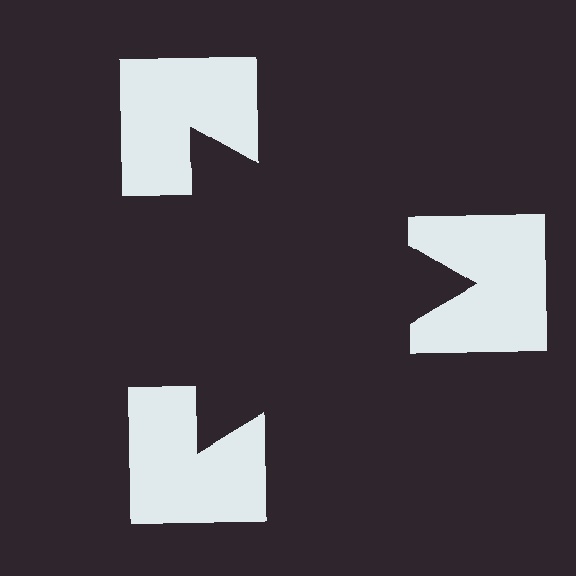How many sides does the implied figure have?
3 sides.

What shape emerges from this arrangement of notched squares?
An illusory triangle — its edges are inferred from the aligned wedge cuts in the notched squares, not physically drawn.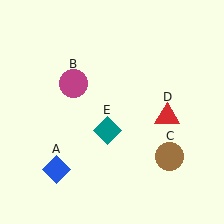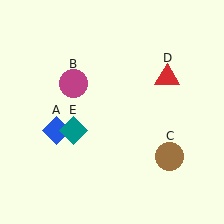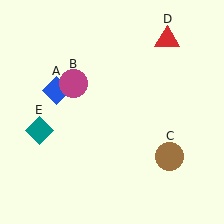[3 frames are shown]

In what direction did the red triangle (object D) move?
The red triangle (object D) moved up.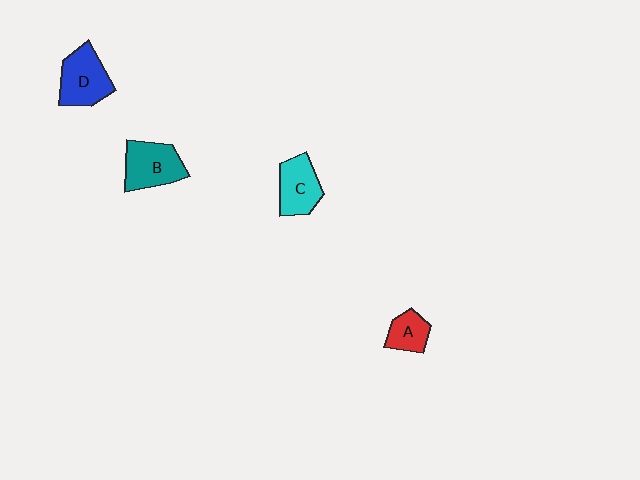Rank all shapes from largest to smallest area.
From largest to smallest: D (blue), B (teal), C (cyan), A (red).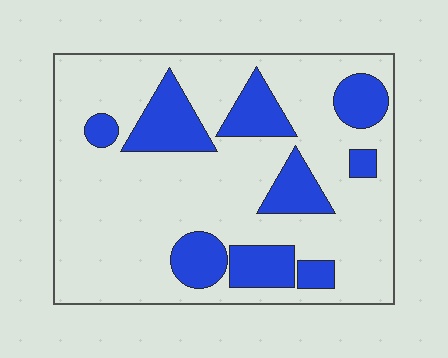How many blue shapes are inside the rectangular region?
9.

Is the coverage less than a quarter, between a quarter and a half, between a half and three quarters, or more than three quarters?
Less than a quarter.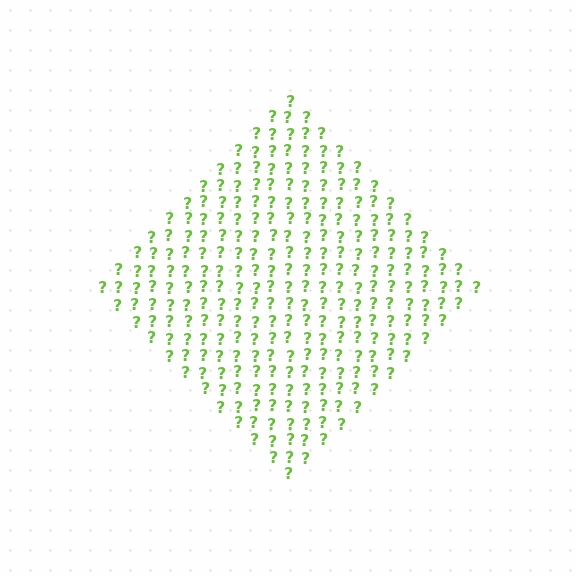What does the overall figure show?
The overall figure shows a diamond.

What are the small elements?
The small elements are question marks.